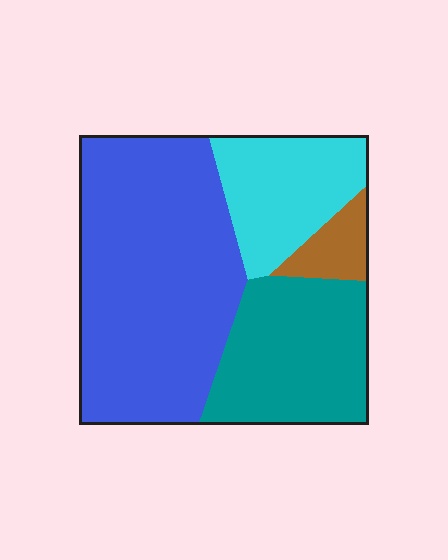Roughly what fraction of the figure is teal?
Teal takes up between a sixth and a third of the figure.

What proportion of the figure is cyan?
Cyan takes up about one sixth (1/6) of the figure.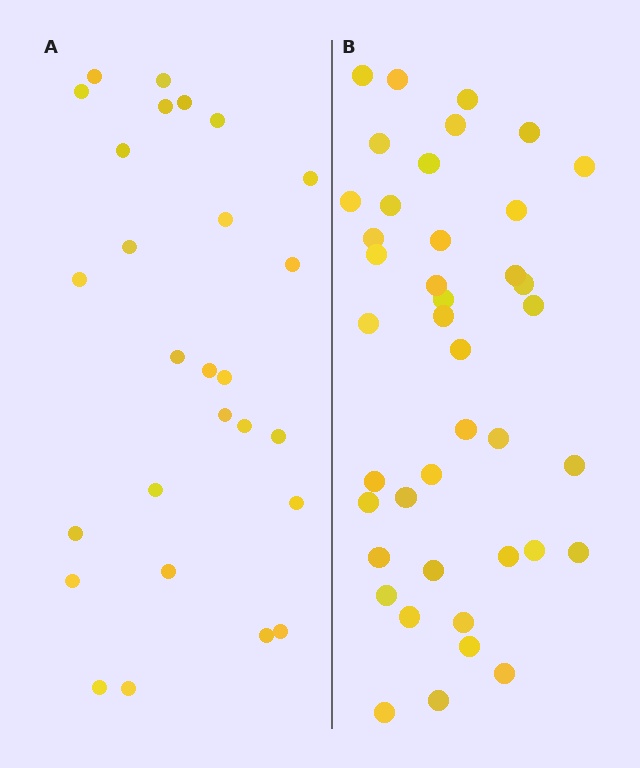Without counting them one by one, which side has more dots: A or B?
Region B (the right region) has more dots.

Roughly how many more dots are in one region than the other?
Region B has approximately 15 more dots than region A.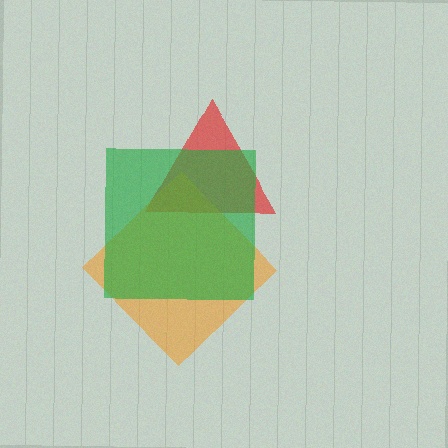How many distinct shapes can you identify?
There are 3 distinct shapes: a red triangle, an orange diamond, a green square.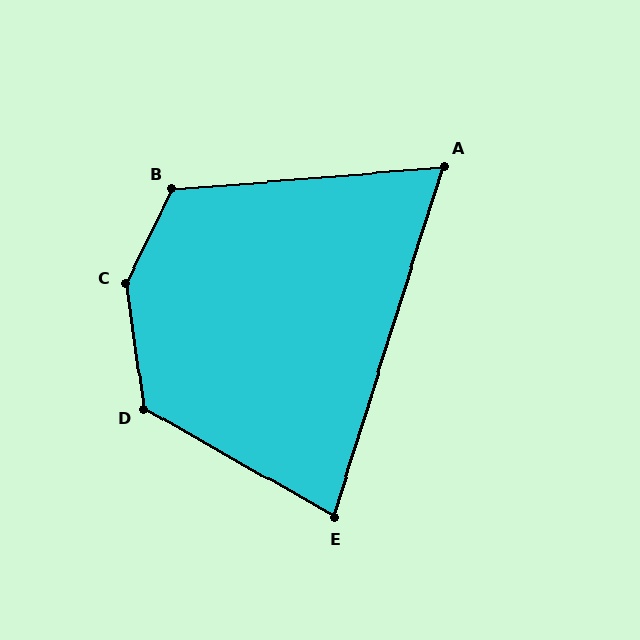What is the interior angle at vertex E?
Approximately 78 degrees (acute).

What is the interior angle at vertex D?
Approximately 128 degrees (obtuse).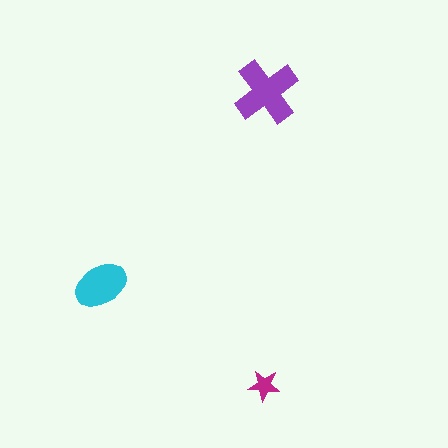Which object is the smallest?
The magenta star.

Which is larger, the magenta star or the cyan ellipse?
The cyan ellipse.